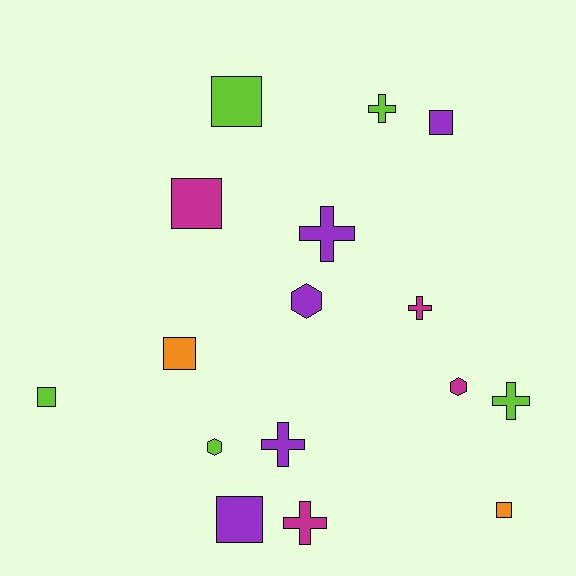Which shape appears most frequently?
Square, with 7 objects.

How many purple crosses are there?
There are 2 purple crosses.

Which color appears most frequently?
Purple, with 5 objects.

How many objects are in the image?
There are 16 objects.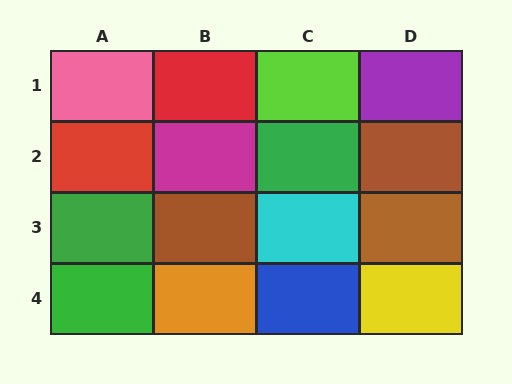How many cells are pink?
1 cell is pink.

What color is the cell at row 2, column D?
Brown.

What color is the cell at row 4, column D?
Yellow.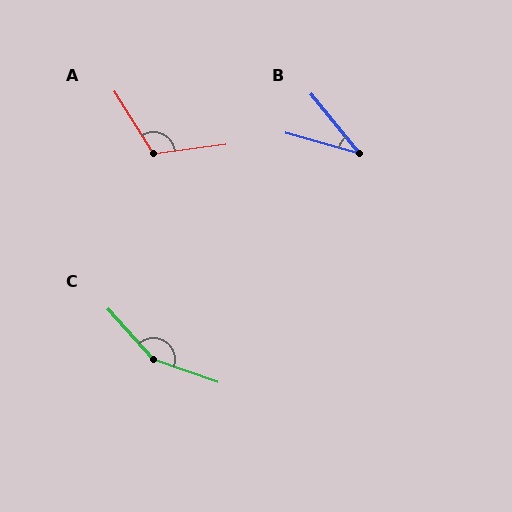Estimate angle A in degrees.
Approximately 115 degrees.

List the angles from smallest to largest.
B (35°), A (115°), C (151°).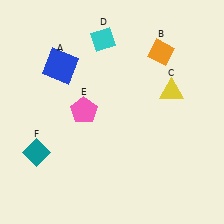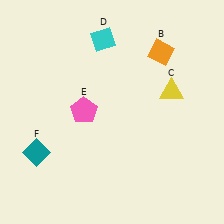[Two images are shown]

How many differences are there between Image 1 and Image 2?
There is 1 difference between the two images.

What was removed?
The blue square (A) was removed in Image 2.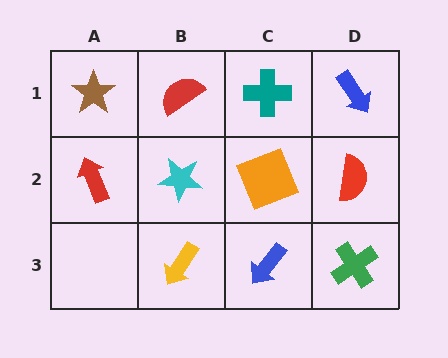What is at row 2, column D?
A red semicircle.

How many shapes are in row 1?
4 shapes.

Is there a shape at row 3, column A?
No, that cell is empty.